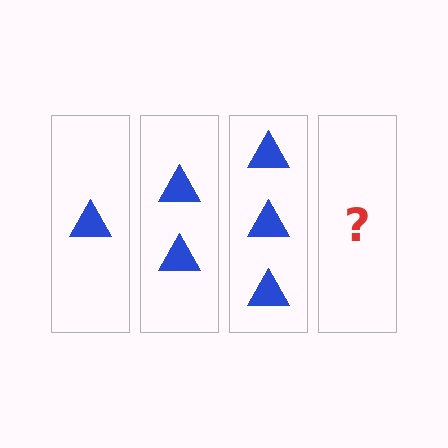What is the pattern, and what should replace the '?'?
The pattern is that each step adds one more triangle. The '?' should be 4 triangles.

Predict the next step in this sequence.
The next step is 4 triangles.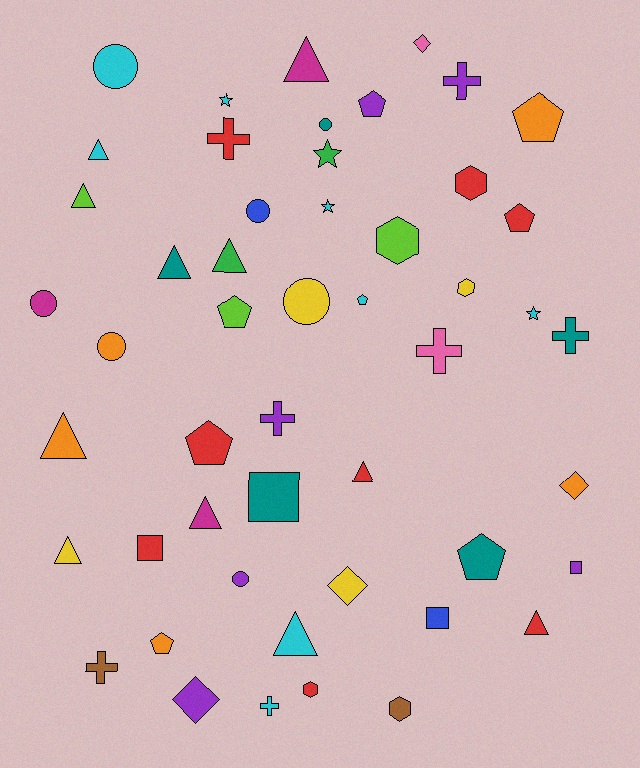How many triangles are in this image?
There are 11 triangles.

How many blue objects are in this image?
There are 2 blue objects.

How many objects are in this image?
There are 50 objects.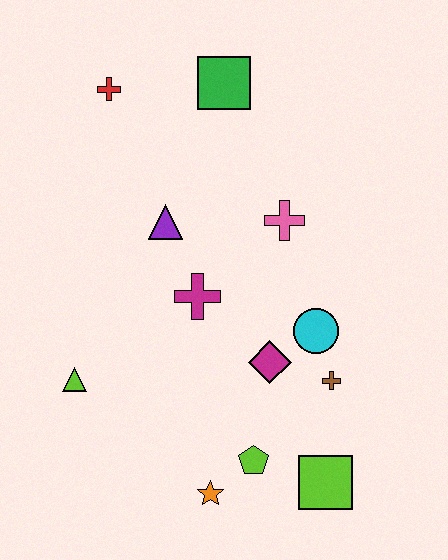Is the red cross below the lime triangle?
No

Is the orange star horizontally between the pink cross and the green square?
No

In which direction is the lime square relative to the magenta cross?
The lime square is below the magenta cross.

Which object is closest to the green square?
The red cross is closest to the green square.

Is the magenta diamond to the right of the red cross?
Yes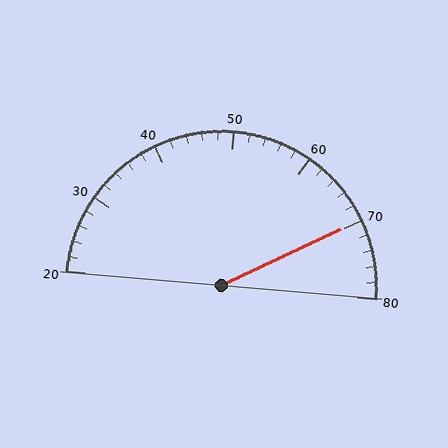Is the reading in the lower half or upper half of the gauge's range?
The reading is in the upper half of the range (20 to 80).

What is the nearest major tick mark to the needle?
The nearest major tick mark is 70.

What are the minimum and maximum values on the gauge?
The gauge ranges from 20 to 80.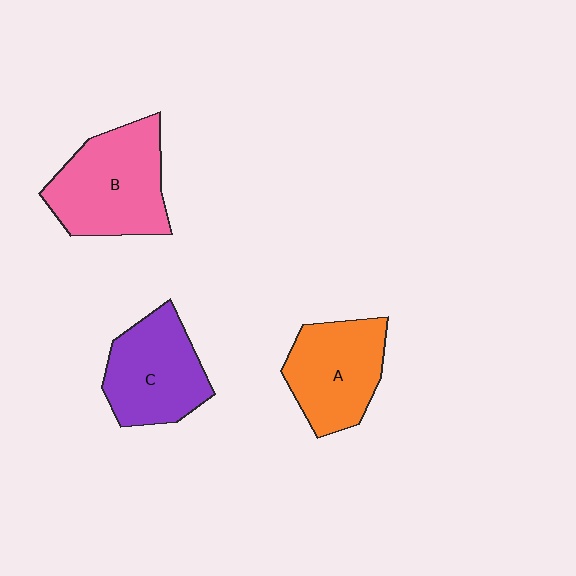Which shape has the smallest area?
Shape A (orange).